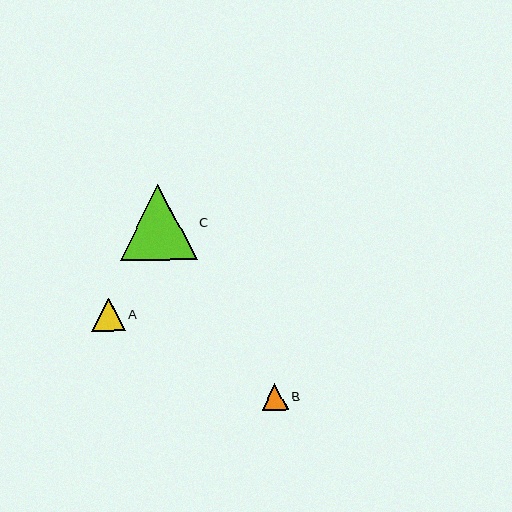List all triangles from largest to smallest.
From largest to smallest: C, A, B.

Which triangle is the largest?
Triangle C is the largest with a size of approximately 76 pixels.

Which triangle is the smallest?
Triangle B is the smallest with a size of approximately 26 pixels.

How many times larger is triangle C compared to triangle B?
Triangle C is approximately 2.9 times the size of triangle B.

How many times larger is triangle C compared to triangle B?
Triangle C is approximately 2.9 times the size of triangle B.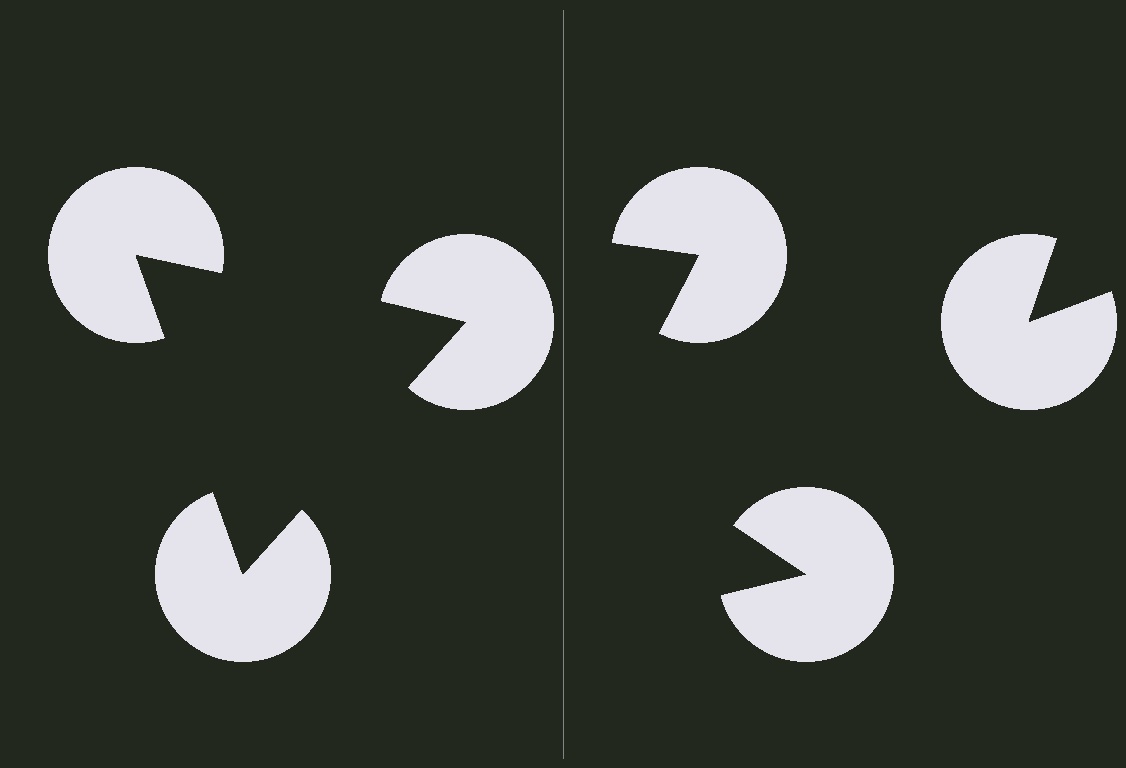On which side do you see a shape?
An illusory triangle appears on the left side. On the right side the wedge cuts are rotated, so no coherent shape forms.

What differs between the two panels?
The pac-man discs are positioned identically on both sides; only the wedge orientations differ. On the left they align to a triangle; on the right they are misaligned.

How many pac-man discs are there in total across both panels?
6 — 3 on each side.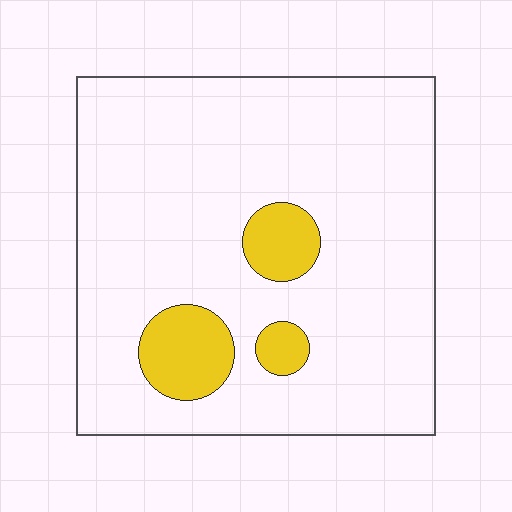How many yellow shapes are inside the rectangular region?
3.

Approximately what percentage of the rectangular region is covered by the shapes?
Approximately 10%.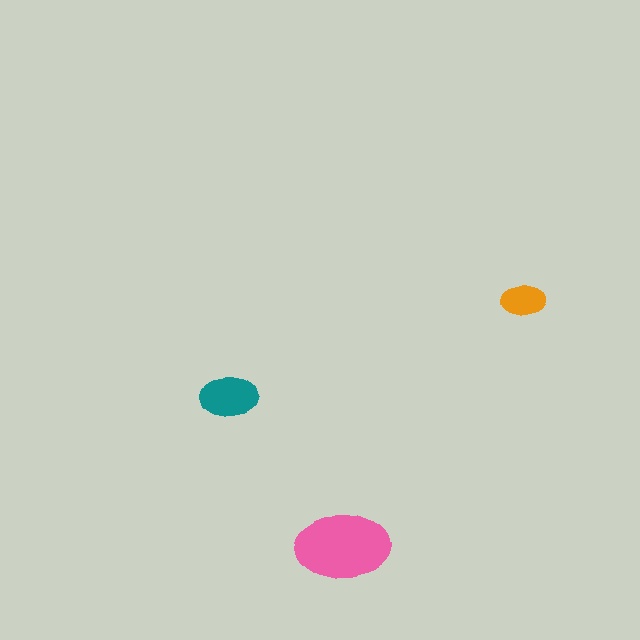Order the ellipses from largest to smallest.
the pink one, the teal one, the orange one.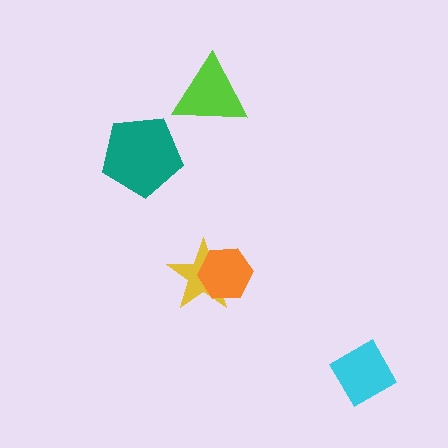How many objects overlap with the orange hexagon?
1 object overlaps with the orange hexagon.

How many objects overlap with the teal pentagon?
0 objects overlap with the teal pentagon.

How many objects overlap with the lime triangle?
0 objects overlap with the lime triangle.